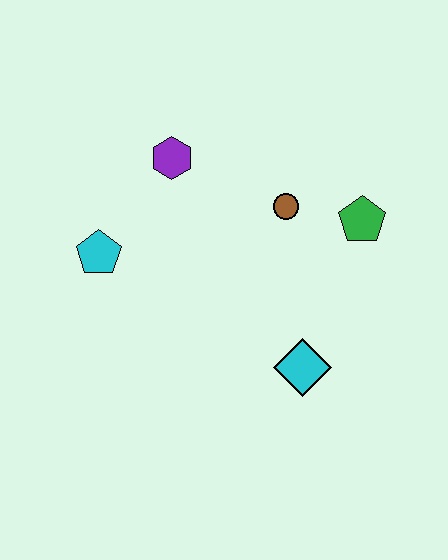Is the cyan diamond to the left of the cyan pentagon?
No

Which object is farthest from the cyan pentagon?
The green pentagon is farthest from the cyan pentagon.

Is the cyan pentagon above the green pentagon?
No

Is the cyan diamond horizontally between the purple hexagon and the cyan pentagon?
No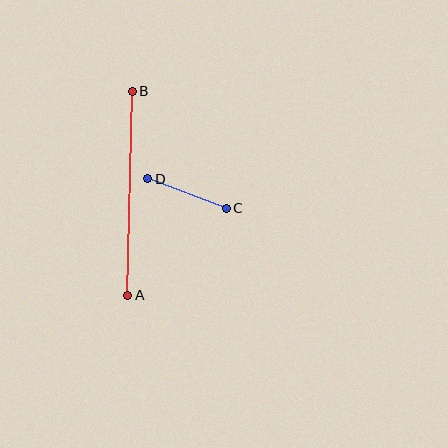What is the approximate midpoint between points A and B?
The midpoint is at approximately (130, 193) pixels.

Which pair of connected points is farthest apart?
Points A and B are farthest apart.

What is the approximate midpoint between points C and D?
The midpoint is at approximately (187, 193) pixels.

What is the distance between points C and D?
The distance is approximately 84 pixels.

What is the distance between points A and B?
The distance is approximately 204 pixels.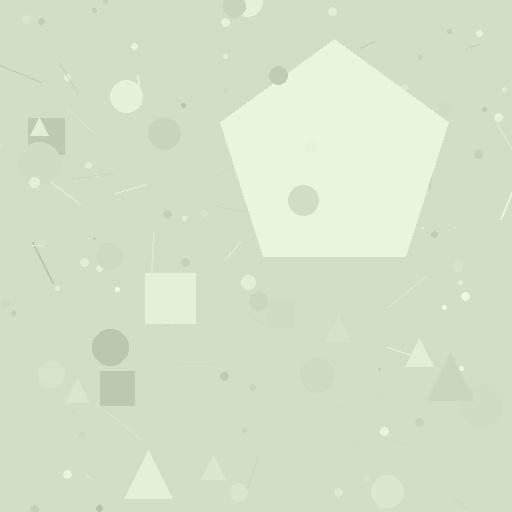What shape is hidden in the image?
A pentagon is hidden in the image.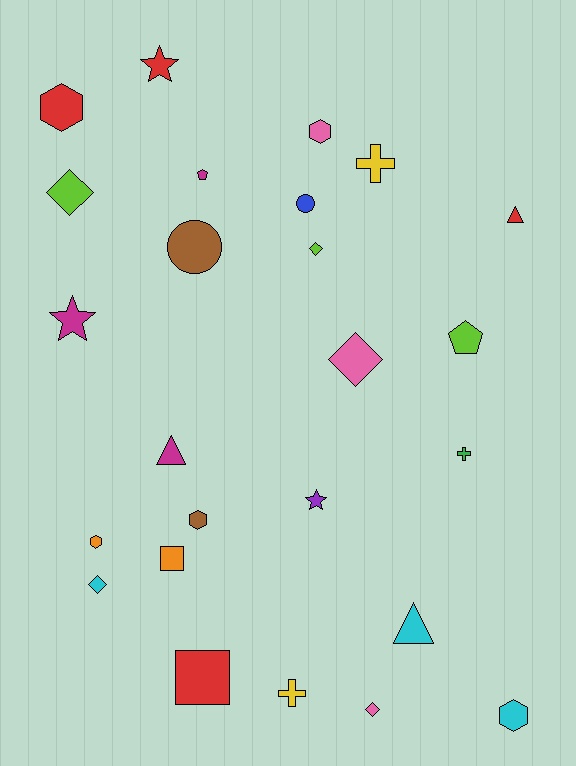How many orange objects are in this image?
There are 2 orange objects.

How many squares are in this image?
There are 2 squares.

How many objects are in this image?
There are 25 objects.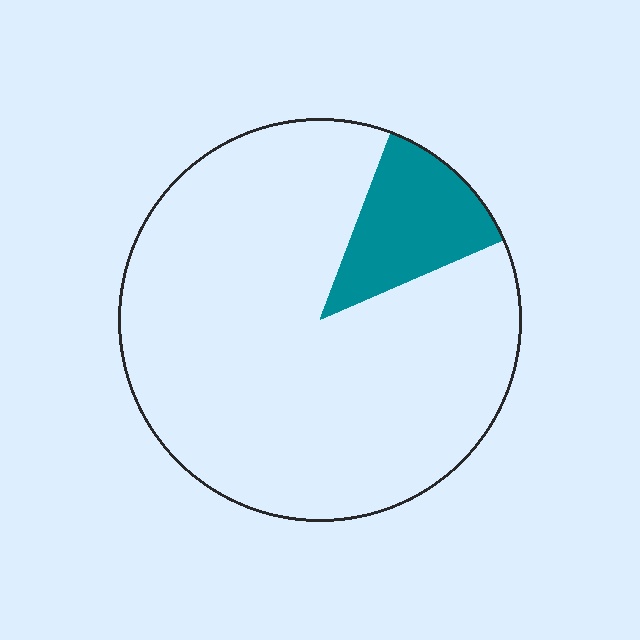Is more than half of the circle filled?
No.